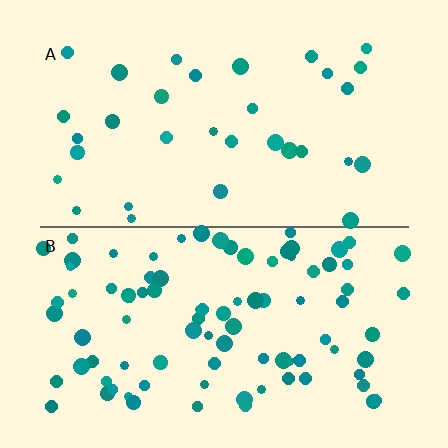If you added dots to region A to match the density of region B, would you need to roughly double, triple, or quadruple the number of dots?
Approximately triple.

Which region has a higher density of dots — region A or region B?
B (the bottom).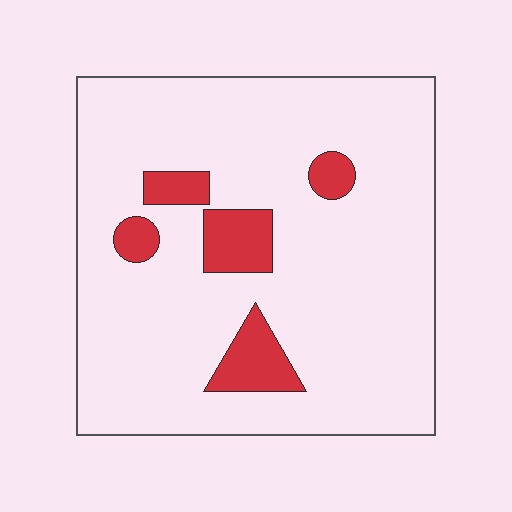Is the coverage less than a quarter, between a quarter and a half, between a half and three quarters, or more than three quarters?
Less than a quarter.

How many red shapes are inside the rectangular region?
5.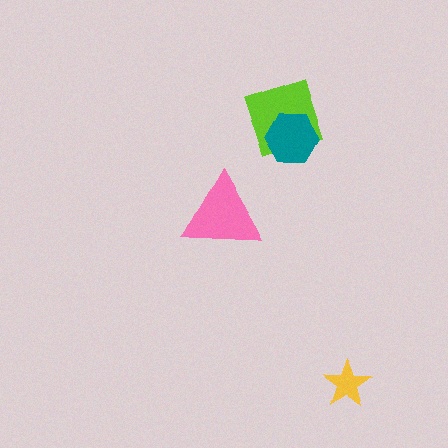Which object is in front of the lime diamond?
The teal hexagon is in front of the lime diamond.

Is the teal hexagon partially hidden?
No, no other shape covers it.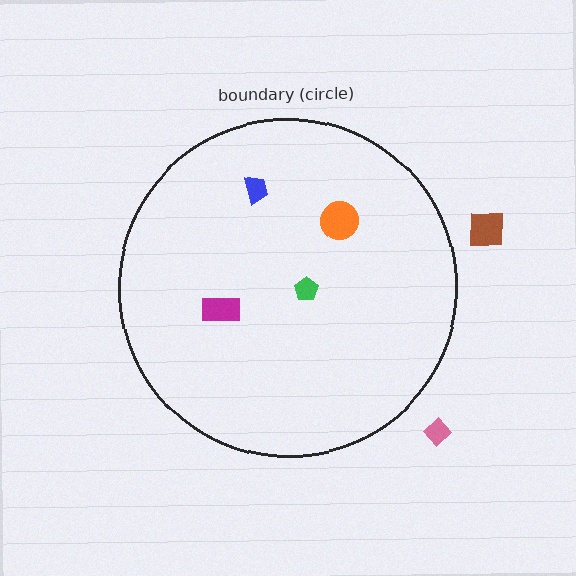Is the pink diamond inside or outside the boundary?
Outside.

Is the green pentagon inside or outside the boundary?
Inside.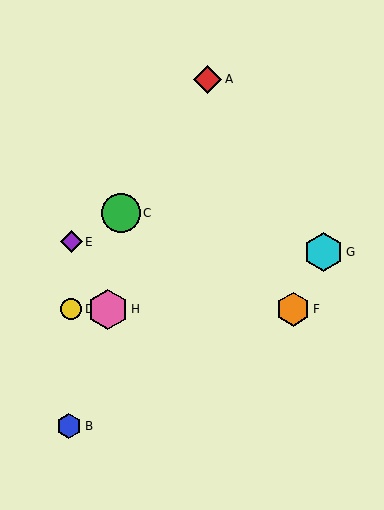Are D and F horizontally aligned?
Yes, both are at y≈309.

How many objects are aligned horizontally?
3 objects (D, F, H) are aligned horizontally.